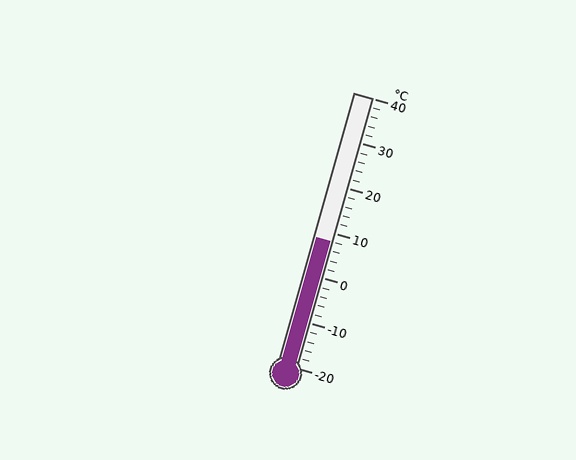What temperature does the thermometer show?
The thermometer shows approximately 8°C.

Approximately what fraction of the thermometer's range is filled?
The thermometer is filled to approximately 45% of its range.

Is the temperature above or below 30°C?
The temperature is below 30°C.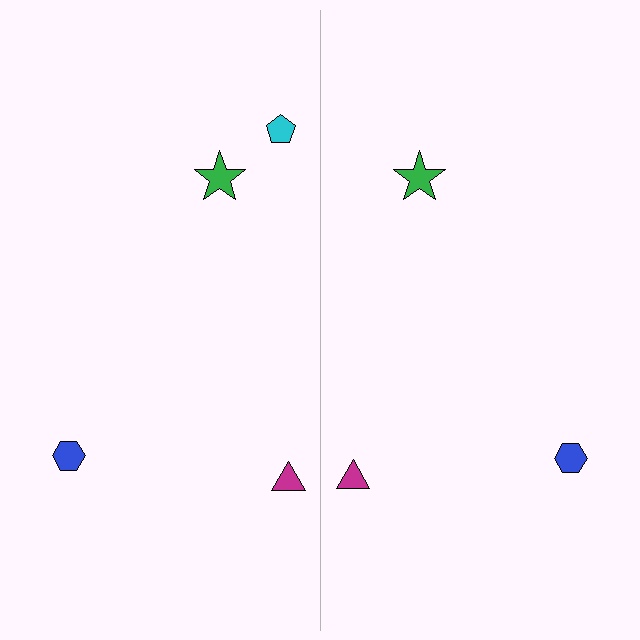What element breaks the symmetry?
A cyan pentagon is missing from the right side.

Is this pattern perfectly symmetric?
No, the pattern is not perfectly symmetric. A cyan pentagon is missing from the right side.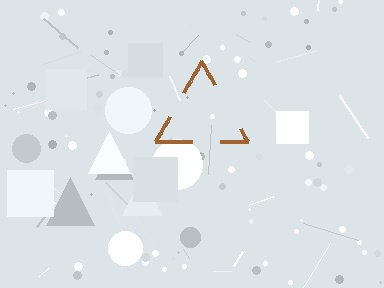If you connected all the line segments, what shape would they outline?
They would outline a triangle.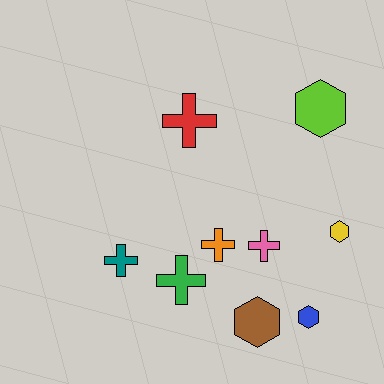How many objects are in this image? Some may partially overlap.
There are 9 objects.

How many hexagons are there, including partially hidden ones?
There are 4 hexagons.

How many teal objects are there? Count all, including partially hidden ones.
There is 1 teal object.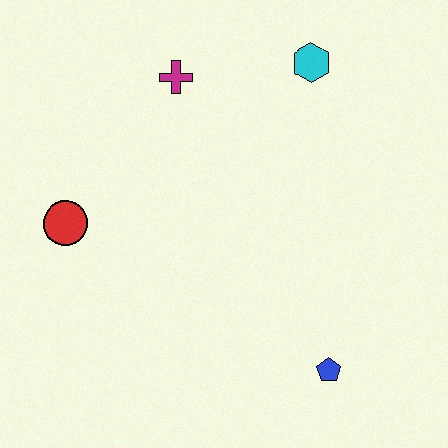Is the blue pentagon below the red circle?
Yes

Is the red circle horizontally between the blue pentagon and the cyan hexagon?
No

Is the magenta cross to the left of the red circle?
No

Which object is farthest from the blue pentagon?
The magenta cross is farthest from the blue pentagon.